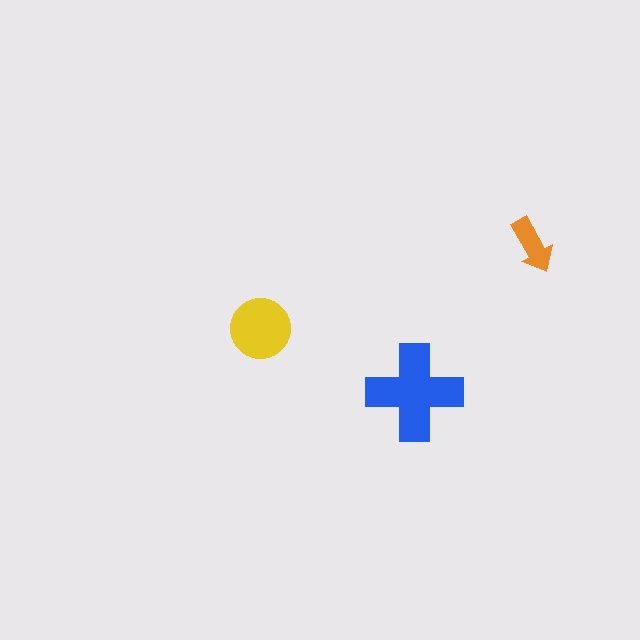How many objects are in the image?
There are 3 objects in the image.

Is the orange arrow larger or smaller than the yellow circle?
Smaller.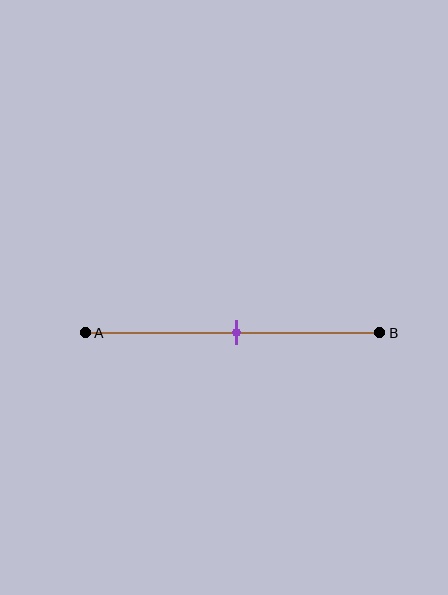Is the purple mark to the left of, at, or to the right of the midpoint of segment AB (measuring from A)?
The purple mark is approximately at the midpoint of segment AB.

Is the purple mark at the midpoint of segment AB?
Yes, the mark is approximately at the midpoint.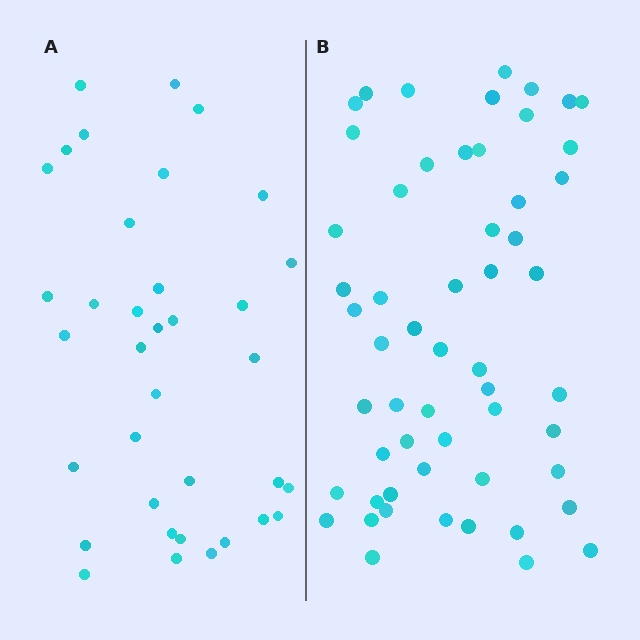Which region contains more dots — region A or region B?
Region B (the right region) has more dots.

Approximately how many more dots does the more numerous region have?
Region B has approximately 20 more dots than region A.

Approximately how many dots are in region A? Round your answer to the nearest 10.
About 40 dots. (The exact count is 36, which rounds to 40.)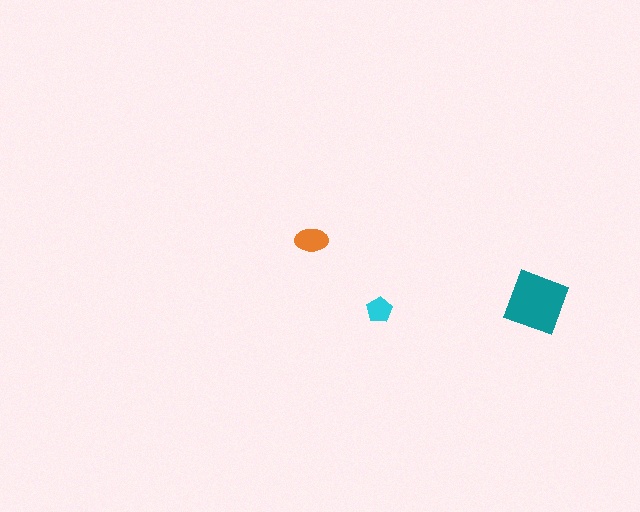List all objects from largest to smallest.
The teal diamond, the orange ellipse, the cyan pentagon.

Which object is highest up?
The orange ellipse is topmost.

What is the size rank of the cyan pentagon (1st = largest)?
3rd.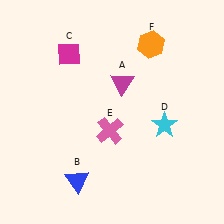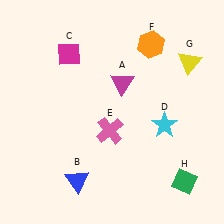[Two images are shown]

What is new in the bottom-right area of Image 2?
A green diamond (H) was added in the bottom-right area of Image 2.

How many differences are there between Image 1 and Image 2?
There are 2 differences between the two images.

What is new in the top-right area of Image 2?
A yellow triangle (G) was added in the top-right area of Image 2.